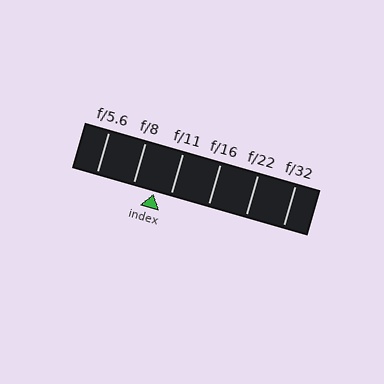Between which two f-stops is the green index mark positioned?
The index mark is between f/8 and f/11.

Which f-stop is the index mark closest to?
The index mark is closest to f/11.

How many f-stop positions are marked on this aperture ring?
There are 6 f-stop positions marked.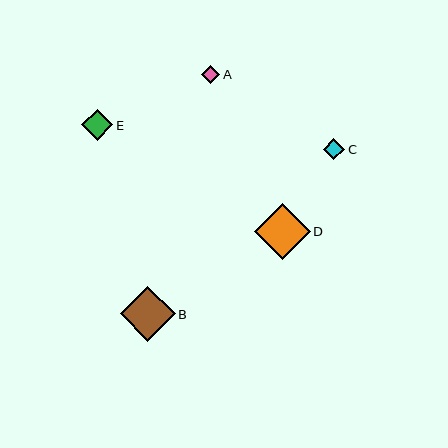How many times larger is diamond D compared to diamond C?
Diamond D is approximately 2.6 times the size of diamond C.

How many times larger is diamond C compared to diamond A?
Diamond C is approximately 1.2 times the size of diamond A.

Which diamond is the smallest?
Diamond A is the smallest with a size of approximately 18 pixels.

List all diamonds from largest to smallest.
From largest to smallest: D, B, E, C, A.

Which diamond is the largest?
Diamond D is the largest with a size of approximately 56 pixels.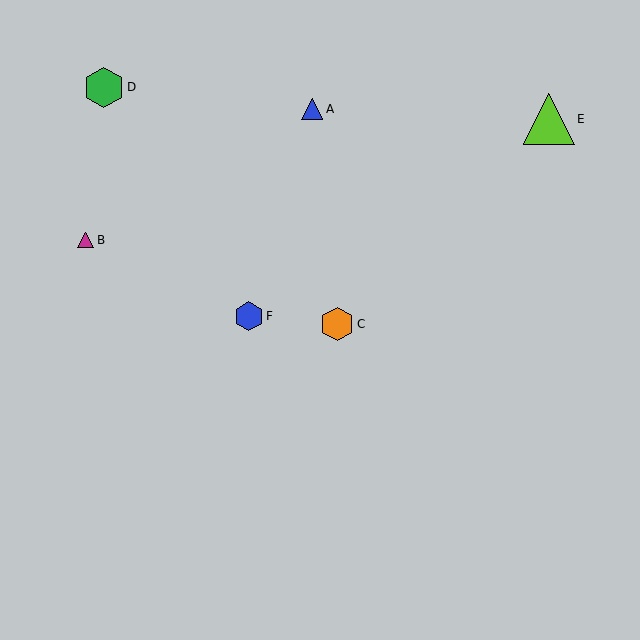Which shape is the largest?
The lime triangle (labeled E) is the largest.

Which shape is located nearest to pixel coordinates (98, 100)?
The green hexagon (labeled D) at (104, 87) is nearest to that location.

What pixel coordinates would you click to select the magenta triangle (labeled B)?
Click at (86, 240) to select the magenta triangle B.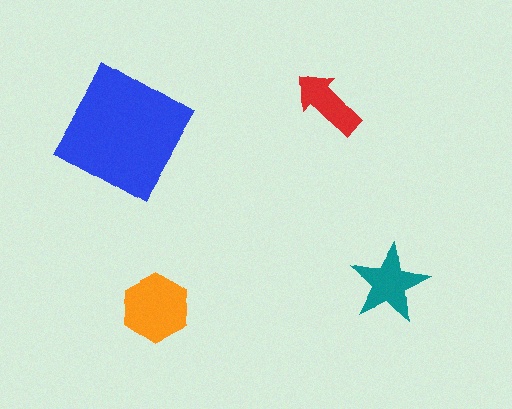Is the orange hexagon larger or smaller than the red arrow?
Larger.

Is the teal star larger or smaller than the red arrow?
Larger.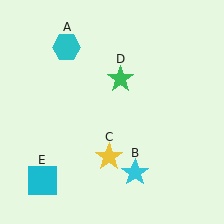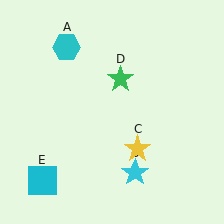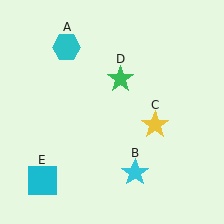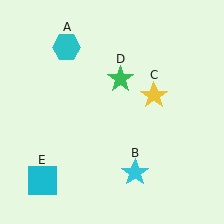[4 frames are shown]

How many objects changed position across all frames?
1 object changed position: yellow star (object C).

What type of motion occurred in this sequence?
The yellow star (object C) rotated counterclockwise around the center of the scene.